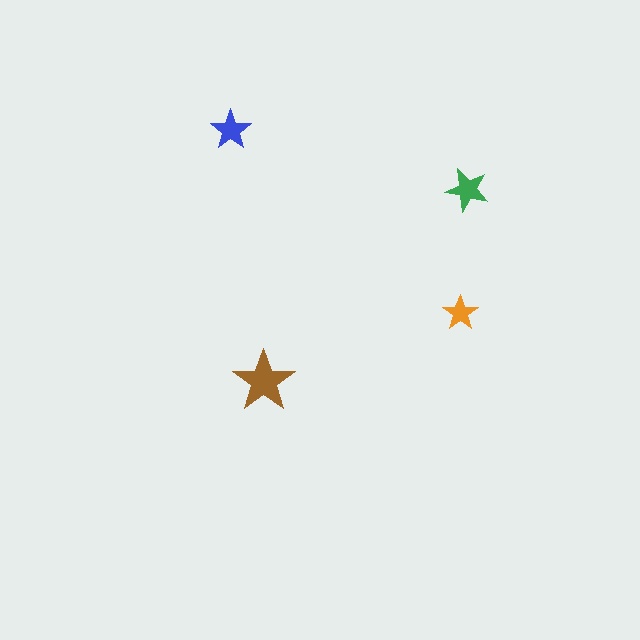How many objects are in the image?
There are 4 objects in the image.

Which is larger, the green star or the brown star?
The brown one.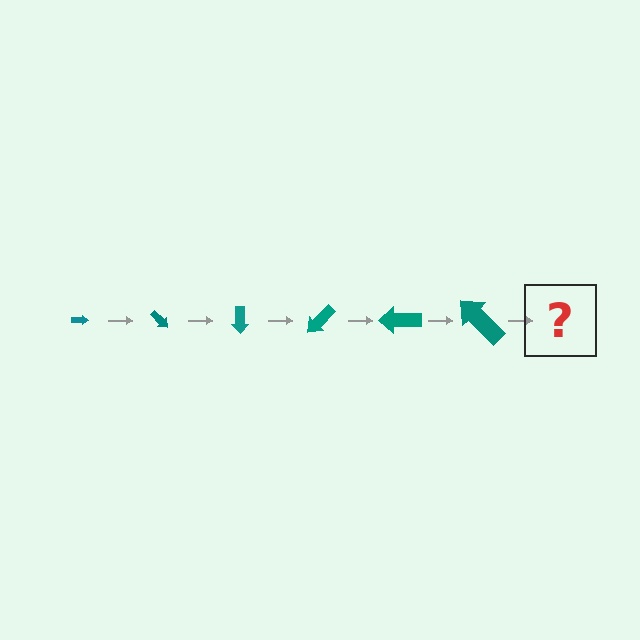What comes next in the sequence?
The next element should be an arrow, larger than the previous one and rotated 270 degrees from the start.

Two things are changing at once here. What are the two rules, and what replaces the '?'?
The two rules are that the arrow grows larger each step and it rotates 45 degrees each step. The '?' should be an arrow, larger than the previous one and rotated 270 degrees from the start.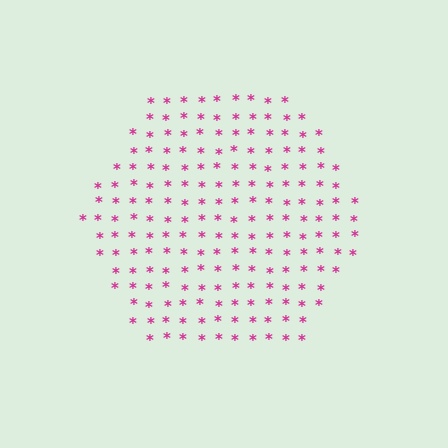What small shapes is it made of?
It is made of small asterisks.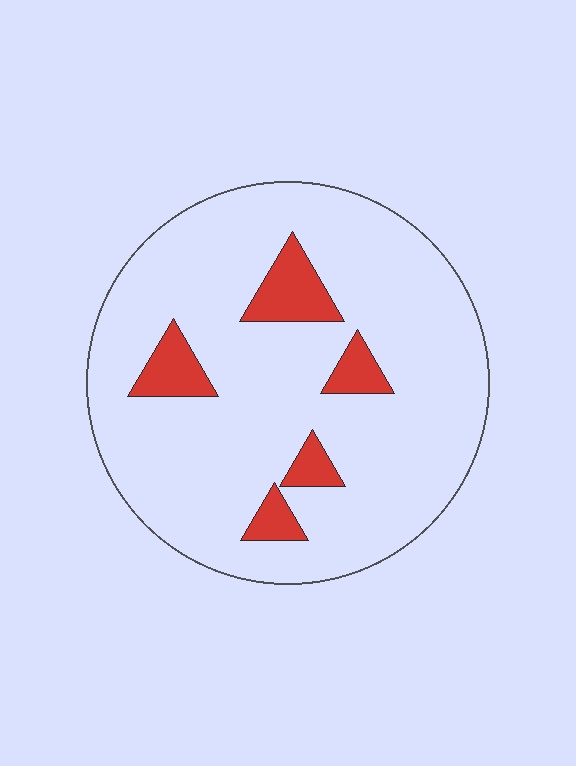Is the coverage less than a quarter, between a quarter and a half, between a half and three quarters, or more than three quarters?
Less than a quarter.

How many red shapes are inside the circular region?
5.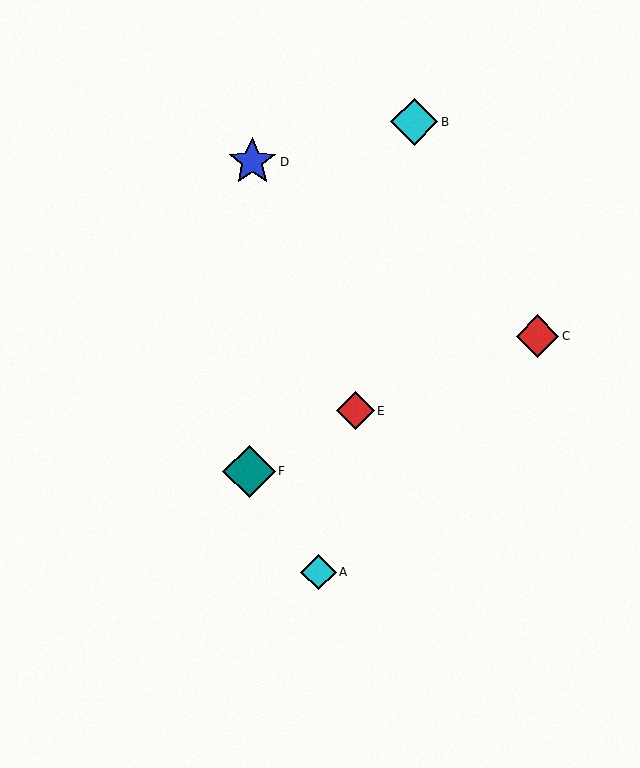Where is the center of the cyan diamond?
The center of the cyan diamond is at (318, 572).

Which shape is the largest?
The teal diamond (labeled F) is the largest.